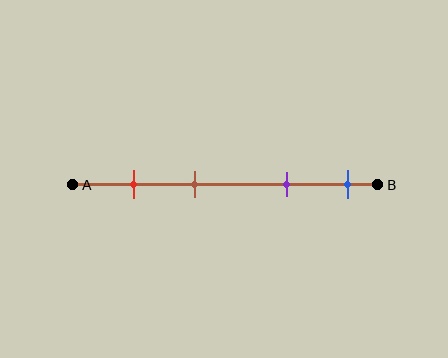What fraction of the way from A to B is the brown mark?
The brown mark is approximately 40% (0.4) of the way from A to B.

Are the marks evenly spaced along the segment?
No, the marks are not evenly spaced.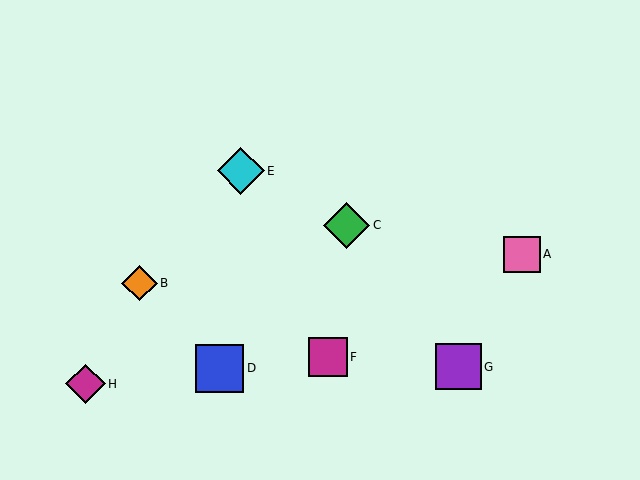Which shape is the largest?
The blue square (labeled D) is the largest.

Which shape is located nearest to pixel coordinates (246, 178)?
The cyan diamond (labeled E) at (241, 171) is nearest to that location.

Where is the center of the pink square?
The center of the pink square is at (522, 254).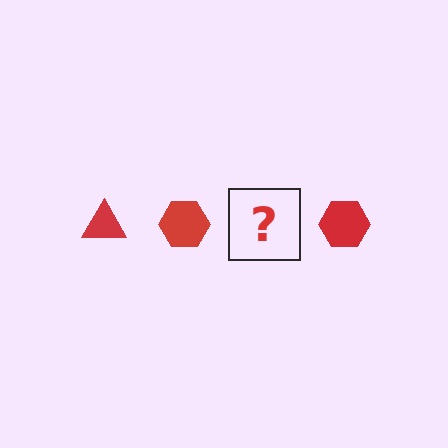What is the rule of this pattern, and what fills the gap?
The rule is that the pattern cycles through triangle, hexagon shapes in red. The gap should be filled with a red triangle.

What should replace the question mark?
The question mark should be replaced with a red triangle.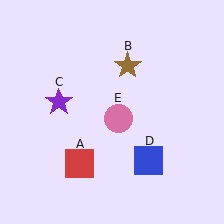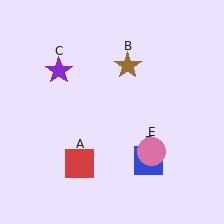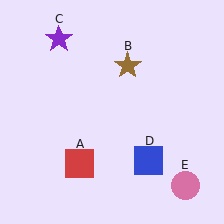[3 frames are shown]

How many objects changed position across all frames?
2 objects changed position: purple star (object C), pink circle (object E).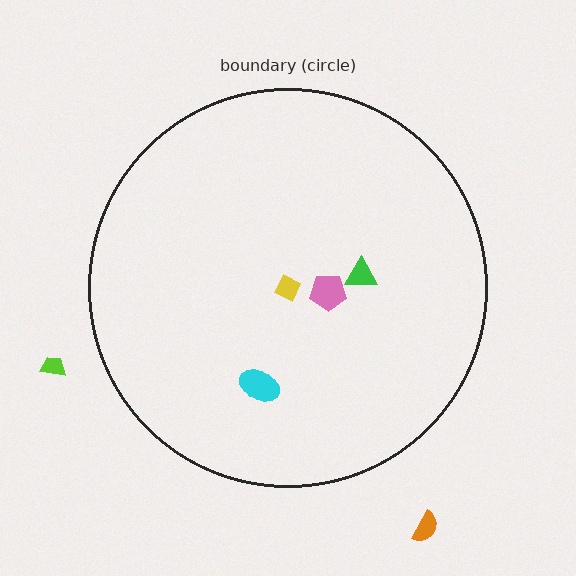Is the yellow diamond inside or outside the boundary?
Inside.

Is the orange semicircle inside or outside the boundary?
Outside.